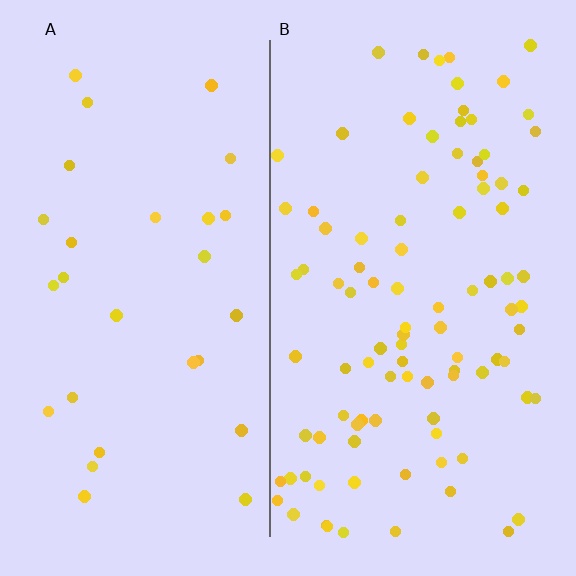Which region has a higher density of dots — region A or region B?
B (the right).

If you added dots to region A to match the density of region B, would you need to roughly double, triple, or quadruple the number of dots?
Approximately triple.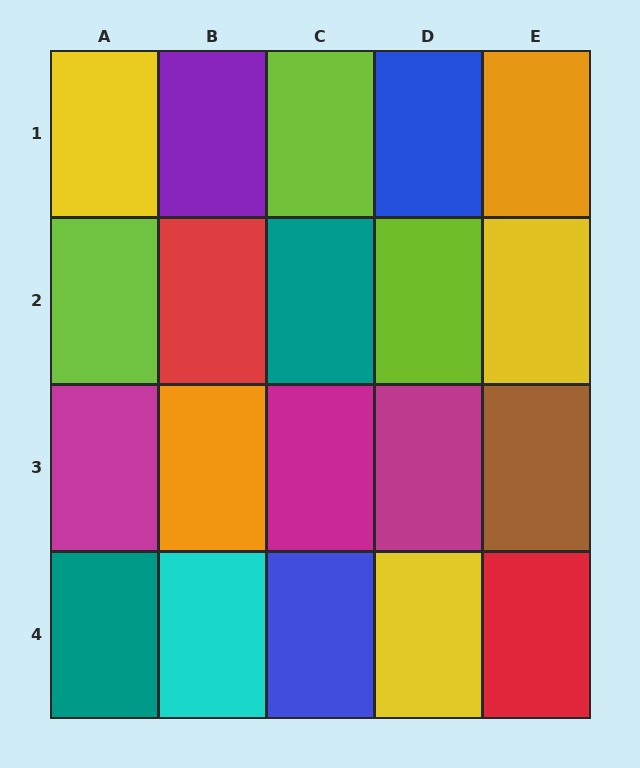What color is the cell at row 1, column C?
Lime.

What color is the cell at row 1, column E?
Orange.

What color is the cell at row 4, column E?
Red.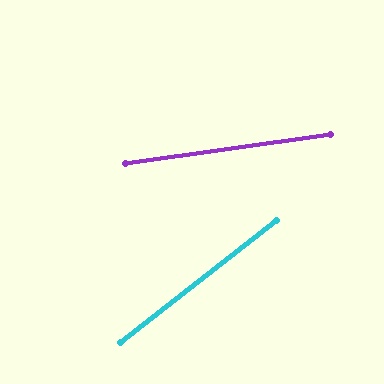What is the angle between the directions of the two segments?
Approximately 30 degrees.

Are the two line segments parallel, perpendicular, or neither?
Neither parallel nor perpendicular — they differ by about 30°.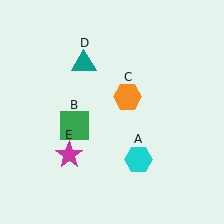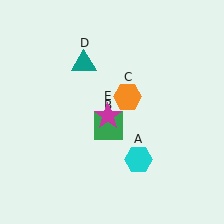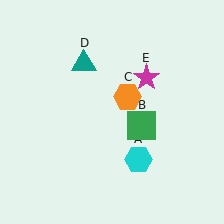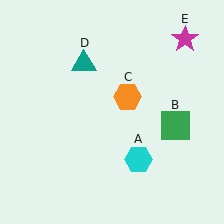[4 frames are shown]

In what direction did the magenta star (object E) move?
The magenta star (object E) moved up and to the right.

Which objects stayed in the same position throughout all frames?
Cyan hexagon (object A) and orange hexagon (object C) and teal triangle (object D) remained stationary.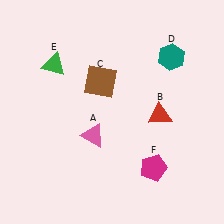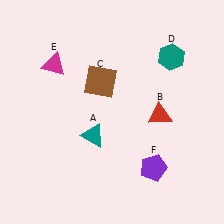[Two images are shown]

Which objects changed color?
A changed from pink to teal. E changed from green to magenta. F changed from magenta to purple.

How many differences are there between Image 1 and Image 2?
There are 3 differences between the two images.